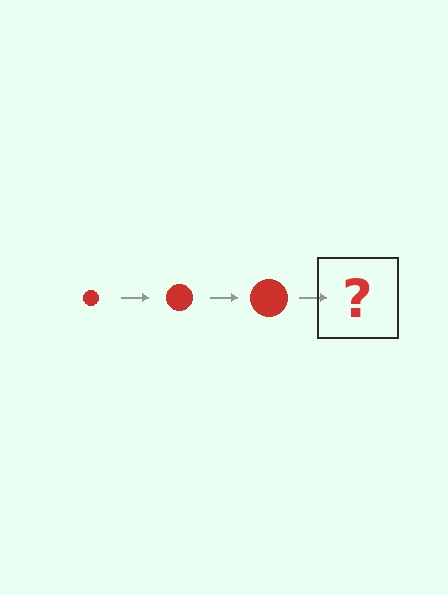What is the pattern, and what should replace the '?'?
The pattern is that the circle gets progressively larger each step. The '?' should be a red circle, larger than the previous one.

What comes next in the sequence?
The next element should be a red circle, larger than the previous one.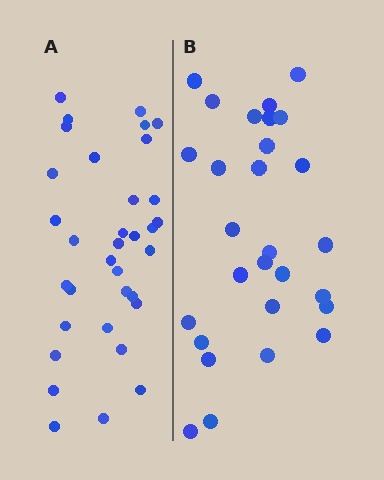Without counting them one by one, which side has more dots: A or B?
Region A (the left region) has more dots.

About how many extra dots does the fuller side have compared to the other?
Region A has about 6 more dots than region B.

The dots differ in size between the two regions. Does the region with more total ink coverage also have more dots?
No. Region B has more total ink coverage because its dots are larger, but region A actually contains more individual dots. Total area can be misleading — the number of items is what matters here.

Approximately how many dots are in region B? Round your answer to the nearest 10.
About 30 dots. (The exact count is 28, which rounds to 30.)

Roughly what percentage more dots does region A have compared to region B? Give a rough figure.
About 20% more.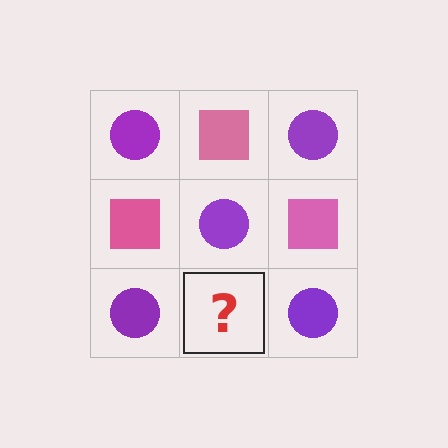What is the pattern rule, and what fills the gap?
The rule is that it alternates purple circle and pink square in a checkerboard pattern. The gap should be filled with a pink square.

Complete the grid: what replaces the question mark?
The question mark should be replaced with a pink square.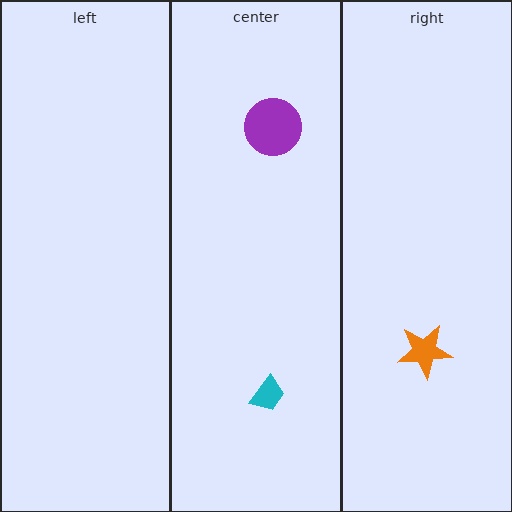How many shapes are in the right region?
1.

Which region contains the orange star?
The right region.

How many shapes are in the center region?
2.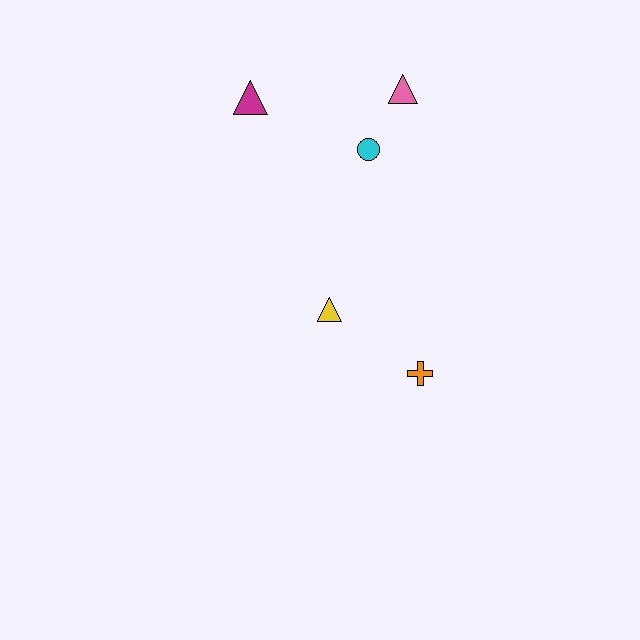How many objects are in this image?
There are 5 objects.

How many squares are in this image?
There are no squares.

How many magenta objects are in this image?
There is 1 magenta object.